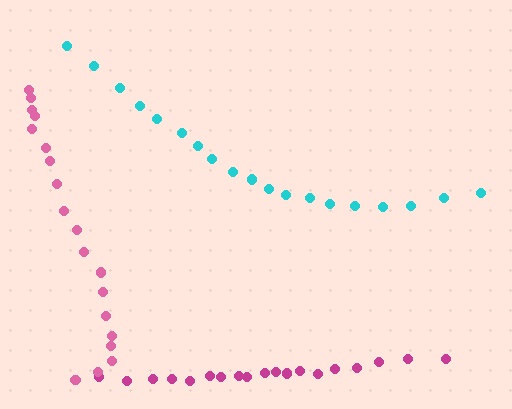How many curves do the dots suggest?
There are 3 distinct paths.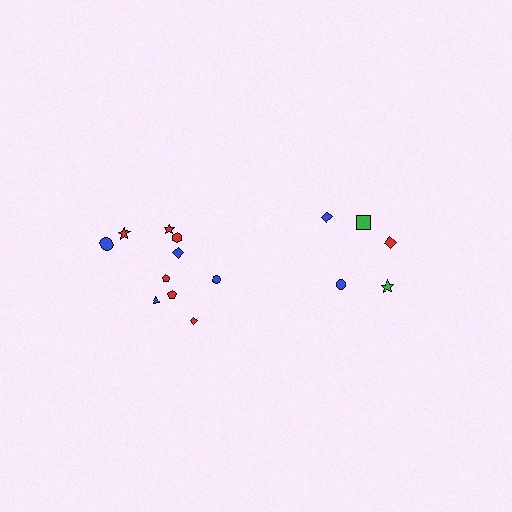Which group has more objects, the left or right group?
The left group.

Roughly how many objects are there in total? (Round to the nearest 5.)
Roughly 15 objects in total.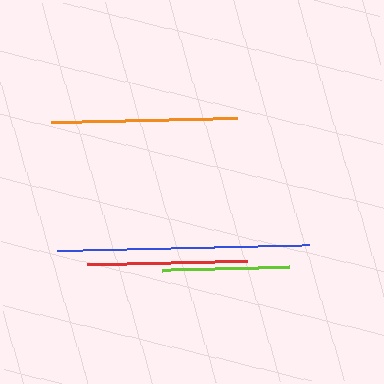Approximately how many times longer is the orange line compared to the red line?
The orange line is approximately 1.2 times the length of the red line.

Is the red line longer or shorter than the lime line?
The red line is longer than the lime line.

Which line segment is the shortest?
The lime line is the shortest at approximately 127 pixels.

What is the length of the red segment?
The red segment is approximately 160 pixels long.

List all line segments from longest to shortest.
From longest to shortest: blue, orange, red, lime.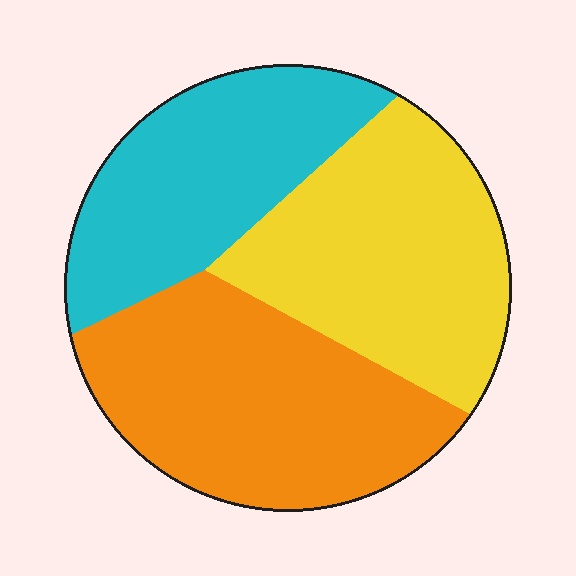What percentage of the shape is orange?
Orange takes up about three eighths (3/8) of the shape.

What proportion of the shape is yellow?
Yellow takes up between a third and a half of the shape.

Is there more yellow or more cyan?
Yellow.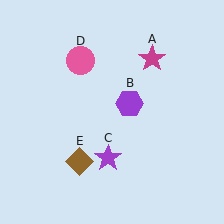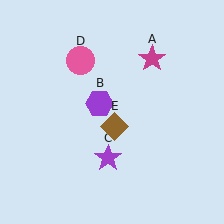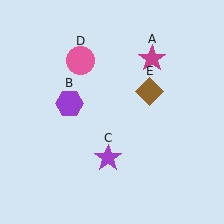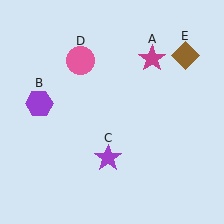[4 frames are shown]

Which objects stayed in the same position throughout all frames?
Magenta star (object A) and purple star (object C) and pink circle (object D) remained stationary.